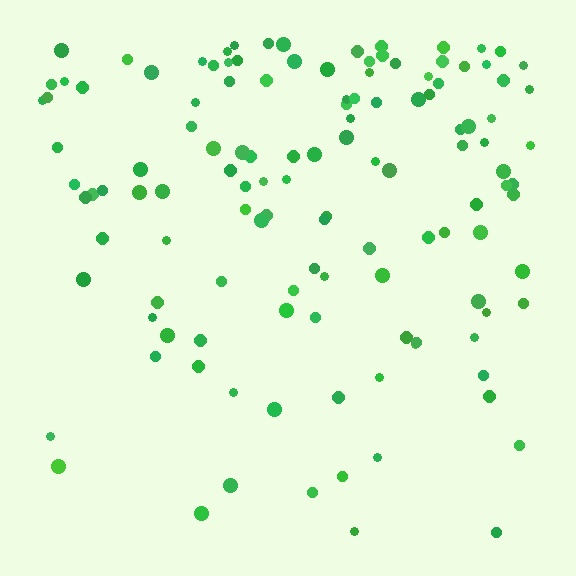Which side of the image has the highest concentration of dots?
The top.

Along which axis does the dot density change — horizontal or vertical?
Vertical.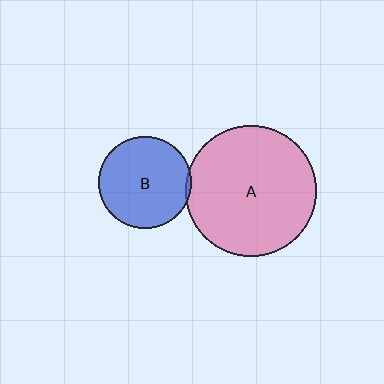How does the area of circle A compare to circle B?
Approximately 2.0 times.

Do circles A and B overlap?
Yes.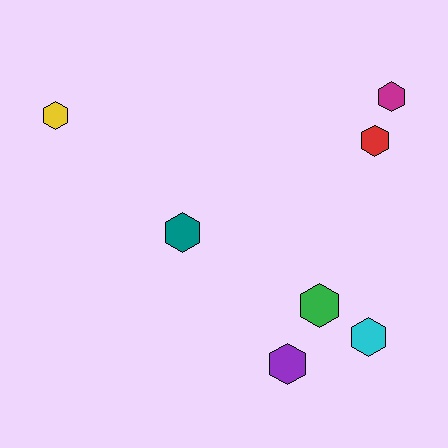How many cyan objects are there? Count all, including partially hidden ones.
There is 1 cyan object.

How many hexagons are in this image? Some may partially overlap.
There are 7 hexagons.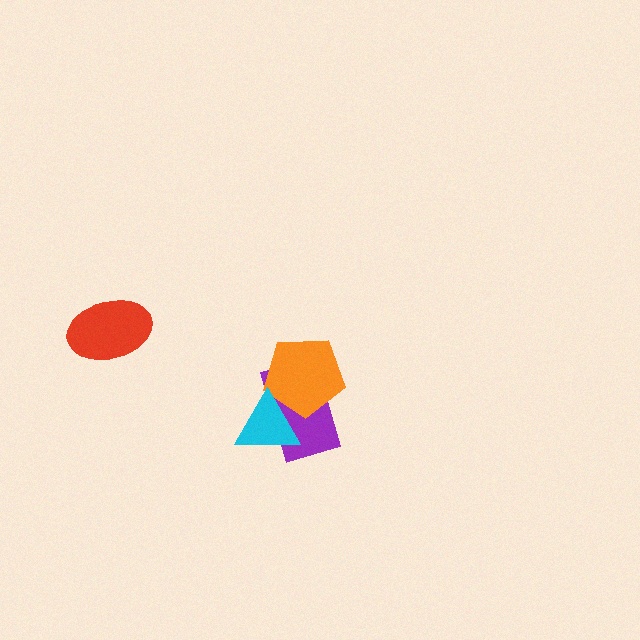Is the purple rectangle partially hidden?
Yes, it is partially covered by another shape.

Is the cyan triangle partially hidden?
No, no other shape covers it.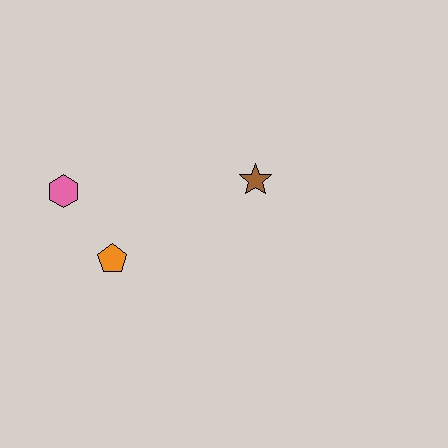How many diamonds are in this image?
There are no diamonds.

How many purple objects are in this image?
There are no purple objects.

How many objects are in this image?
There are 3 objects.